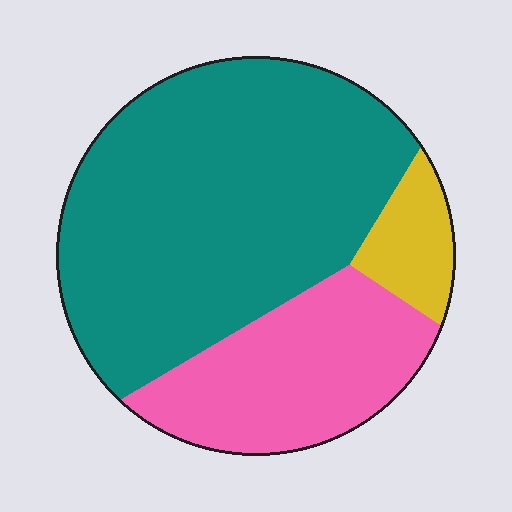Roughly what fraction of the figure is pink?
Pink covers around 25% of the figure.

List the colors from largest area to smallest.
From largest to smallest: teal, pink, yellow.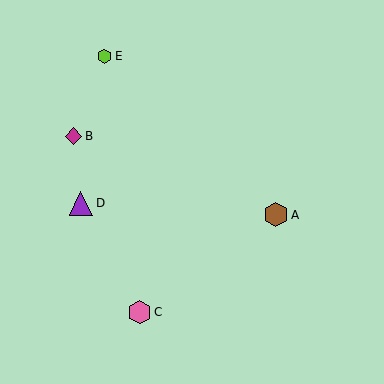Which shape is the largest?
The brown hexagon (labeled A) is the largest.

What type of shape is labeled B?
Shape B is a magenta diamond.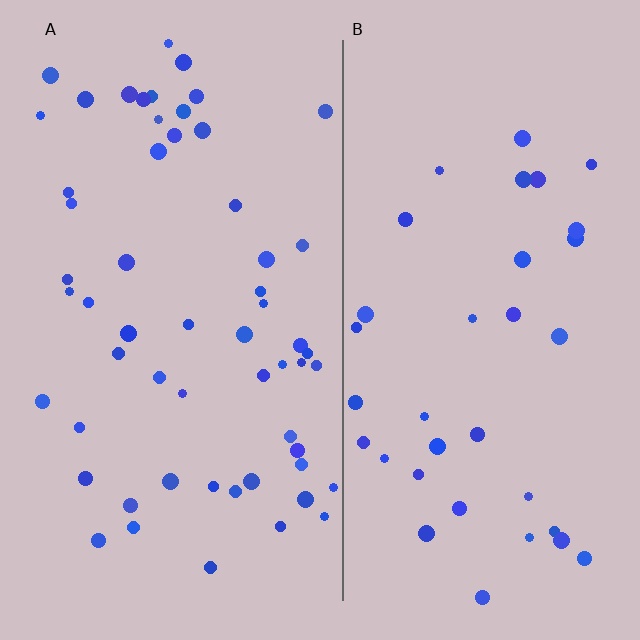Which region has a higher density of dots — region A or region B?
A (the left).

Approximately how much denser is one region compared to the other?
Approximately 1.6× — region A over region B.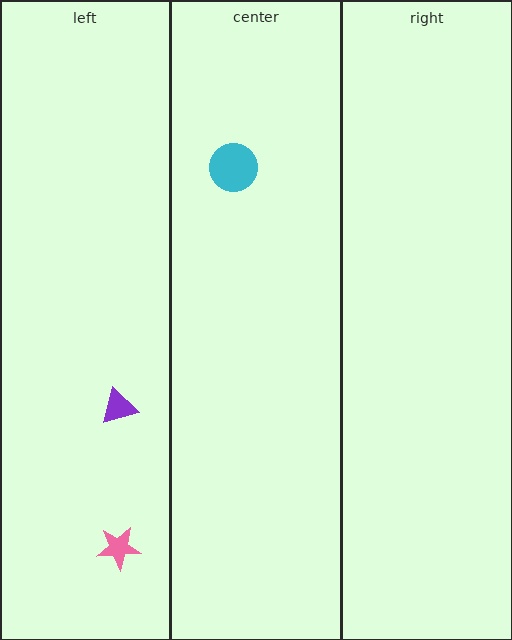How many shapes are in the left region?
2.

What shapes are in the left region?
The pink star, the purple triangle.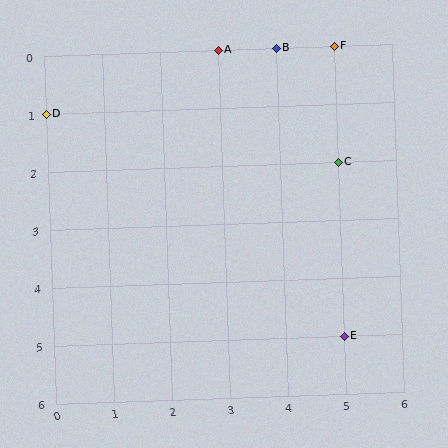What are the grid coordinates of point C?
Point C is at grid coordinates (5, 2).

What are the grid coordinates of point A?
Point A is at grid coordinates (3, 0).